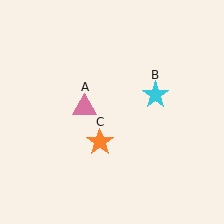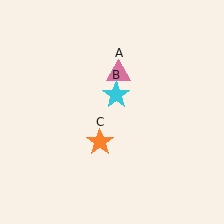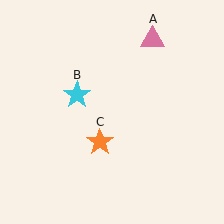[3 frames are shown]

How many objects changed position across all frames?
2 objects changed position: pink triangle (object A), cyan star (object B).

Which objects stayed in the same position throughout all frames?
Orange star (object C) remained stationary.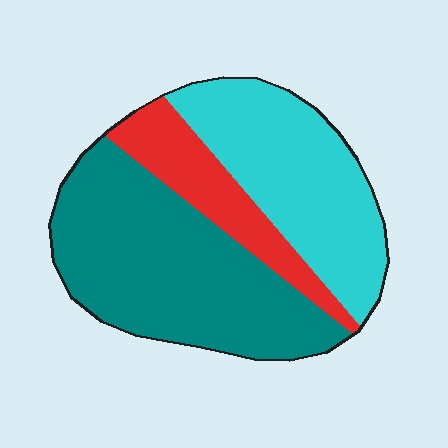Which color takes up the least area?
Red, at roughly 15%.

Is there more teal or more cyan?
Teal.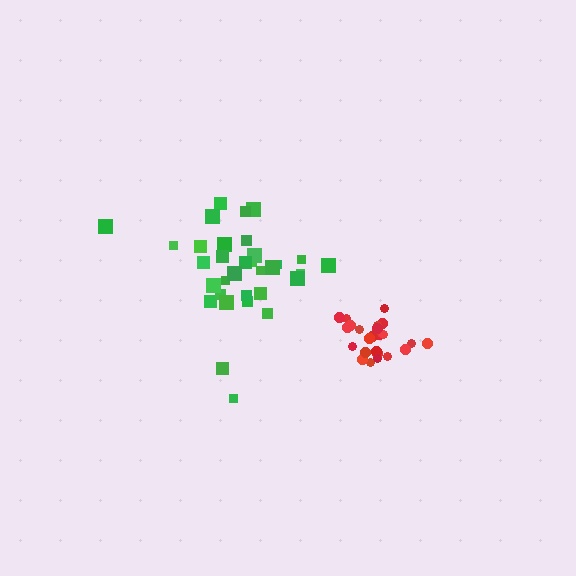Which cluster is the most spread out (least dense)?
Green.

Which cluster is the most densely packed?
Red.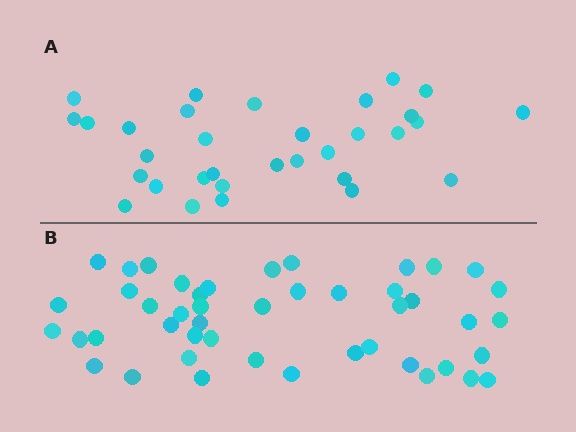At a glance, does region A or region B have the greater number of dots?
Region B (the bottom region) has more dots.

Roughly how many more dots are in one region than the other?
Region B has approximately 15 more dots than region A.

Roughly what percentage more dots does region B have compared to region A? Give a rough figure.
About 45% more.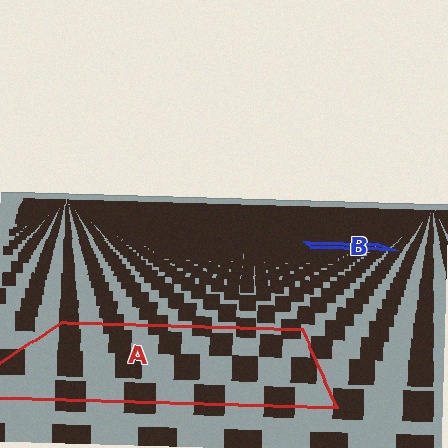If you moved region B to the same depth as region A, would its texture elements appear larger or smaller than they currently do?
They would appear larger. At a closer depth, the same texture elements are projected at a bigger on-screen size.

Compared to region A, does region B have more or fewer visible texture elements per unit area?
Region B has more texture elements per unit area — they are packed more densely because it is farther away.